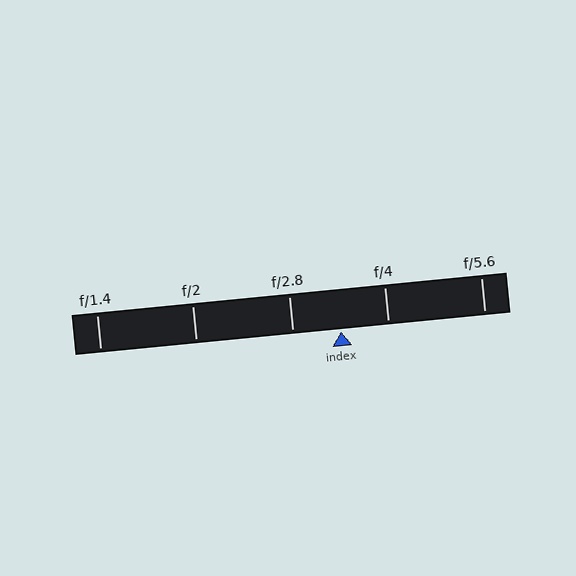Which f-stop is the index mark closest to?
The index mark is closest to f/4.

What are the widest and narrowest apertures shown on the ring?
The widest aperture shown is f/1.4 and the narrowest is f/5.6.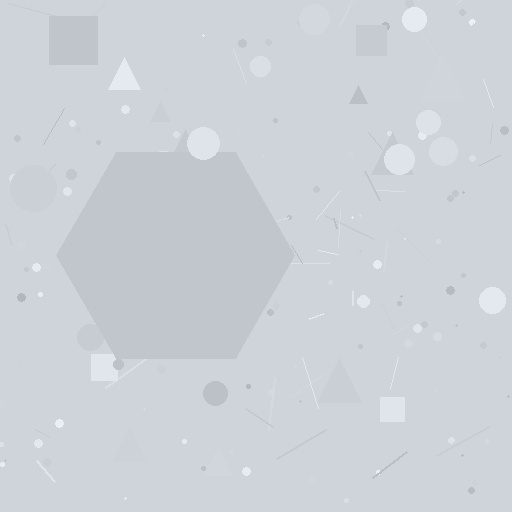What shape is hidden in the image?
A hexagon is hidden in the image.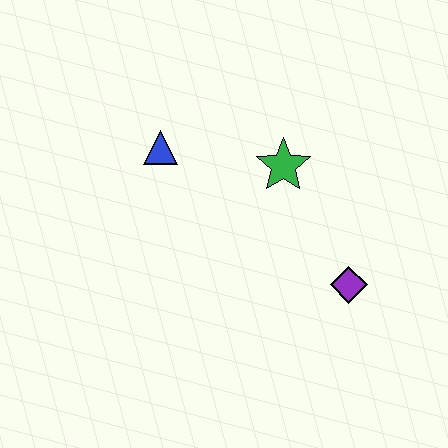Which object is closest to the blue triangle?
The green star is closest to the blue triangle.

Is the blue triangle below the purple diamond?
No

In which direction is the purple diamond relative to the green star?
The purple diamond is below the green star.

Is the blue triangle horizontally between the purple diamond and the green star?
No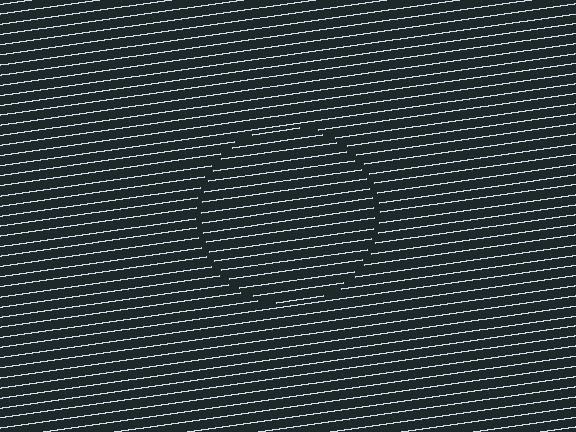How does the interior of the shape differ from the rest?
The interior of the shape contains the same grating, shifted by half a period — the contour is defined by the phase discontinuity where line-ends from the inner and outer gratings abut.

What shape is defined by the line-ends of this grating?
An illusory circle. The interior of the shape contains the same grating, shifted by half a period — the contour is defined by the phase discontinuity where line-ends from the inner and outer gratings abut.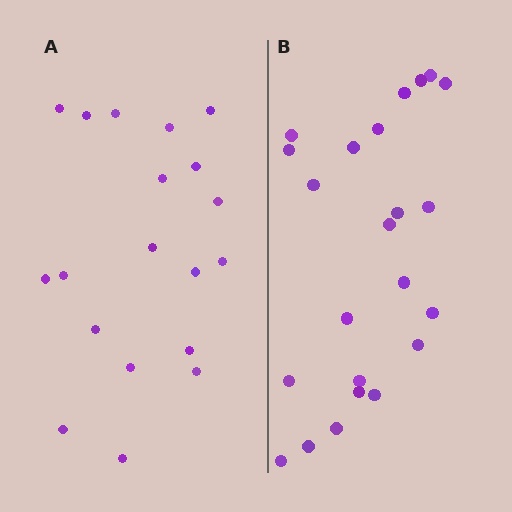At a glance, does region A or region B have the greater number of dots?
Region B (the right region) has more dots.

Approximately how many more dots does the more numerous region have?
Region B has about 4 more dots than region A.